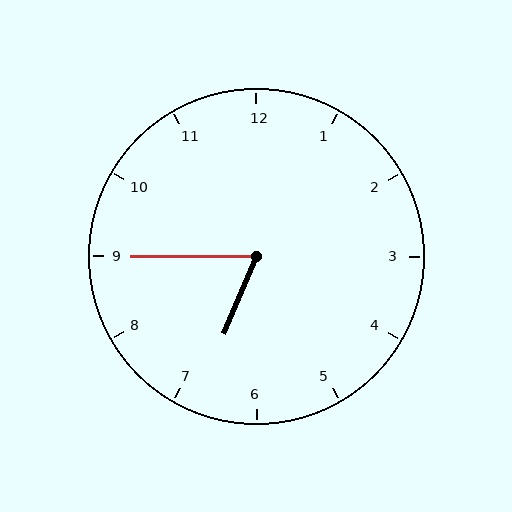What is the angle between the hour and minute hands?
Approximately 68 degrees.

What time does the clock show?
6:45.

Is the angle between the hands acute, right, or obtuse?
It is acute.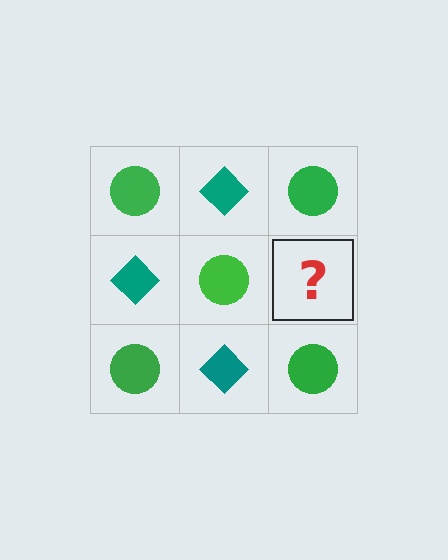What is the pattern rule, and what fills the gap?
The rule is that it alternates green circle and teal diamond in a checkerboard pattern. The gap should be filled with a teal diamond.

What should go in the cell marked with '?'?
The missing cell should contain a teal diamond.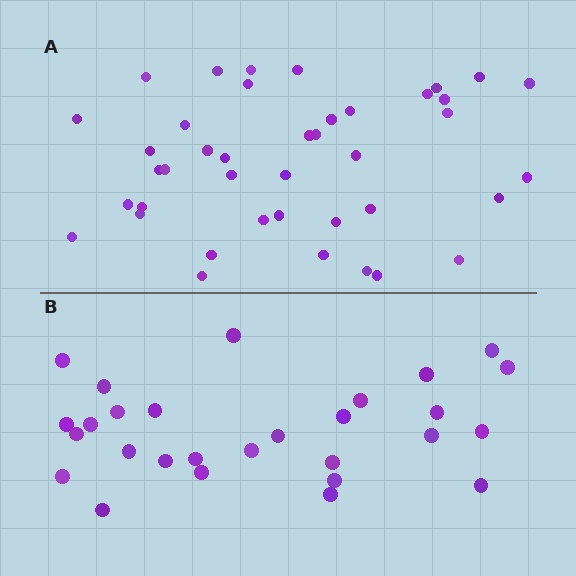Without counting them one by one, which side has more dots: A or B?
Region A (the top region) has more dots.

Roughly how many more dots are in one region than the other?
Region A has approximately 15 more dots than region B.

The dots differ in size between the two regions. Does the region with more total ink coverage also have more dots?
No. Region B has more total ink coverage because its dots are larger, but region A actually contains more individual dots. Total area can be misleading — the number of items is what matters here.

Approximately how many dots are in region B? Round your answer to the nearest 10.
About 30 dots. (The exact count is 28, which rounds to 30.)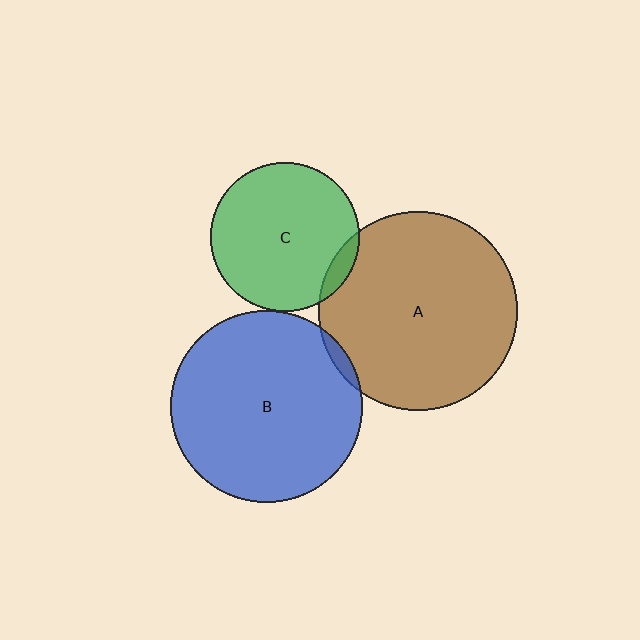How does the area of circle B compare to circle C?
Approximately 1.7 times.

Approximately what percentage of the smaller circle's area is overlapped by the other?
Approximately 5%.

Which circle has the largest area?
Circle A (brown).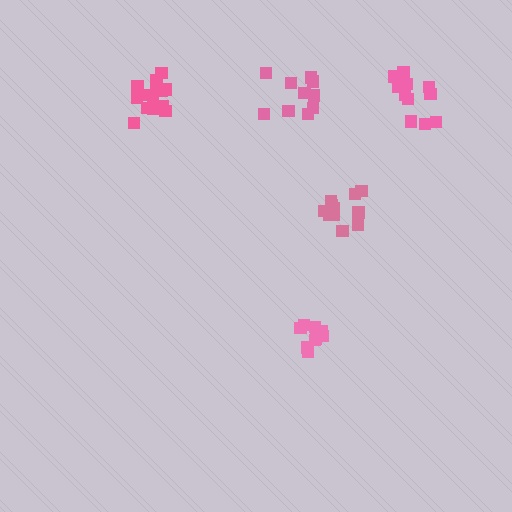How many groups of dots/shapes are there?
There are 5 groups.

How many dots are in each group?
Group 1: 15 dots, Group 2: 11 dots, Group 3: 11 dots, Group 4: 12 dots, Group 5: 10 dots (59 total).